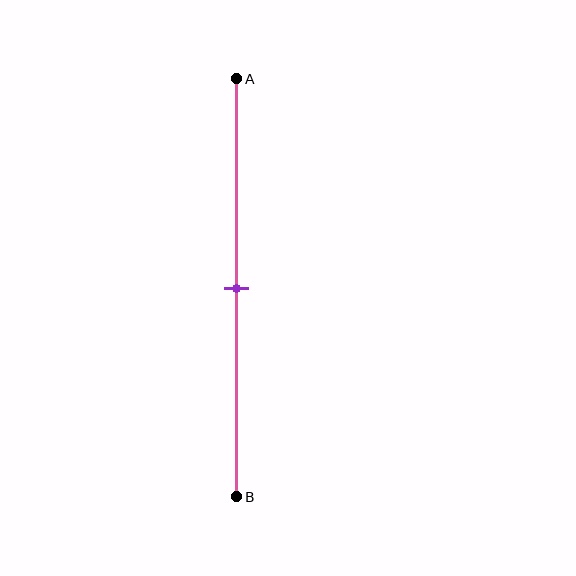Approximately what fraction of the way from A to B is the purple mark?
The purple mark is approximately 50% of the way from A to B.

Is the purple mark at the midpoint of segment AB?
Yes, the mark is approximately at the midpoint.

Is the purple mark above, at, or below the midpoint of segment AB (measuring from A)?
The purple mark is approximately at the midpoint of segment AB.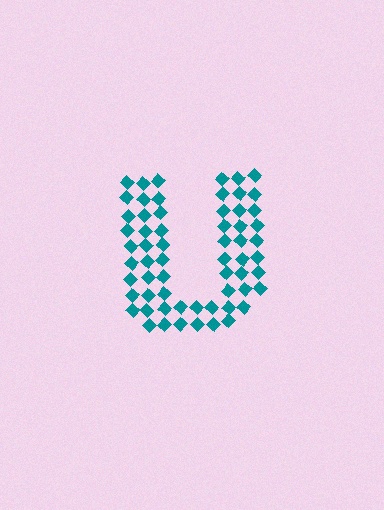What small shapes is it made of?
It is made of small diamonds.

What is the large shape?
The large shape is the letter U.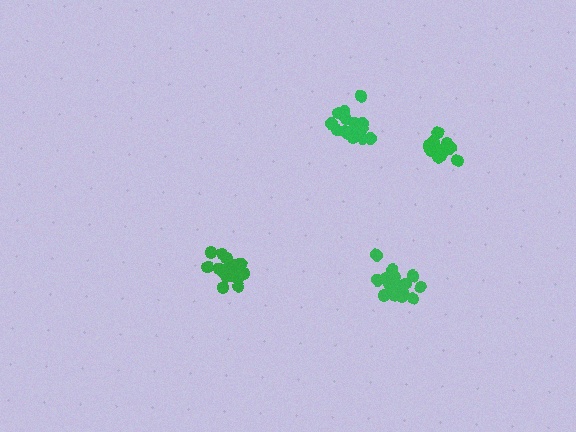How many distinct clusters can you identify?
There are 4 distinct clusters.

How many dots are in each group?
Group 1: 21 dots, Group 2: 18 dots, Group 3: 18 dots, Group 4: 19 dots (76 total).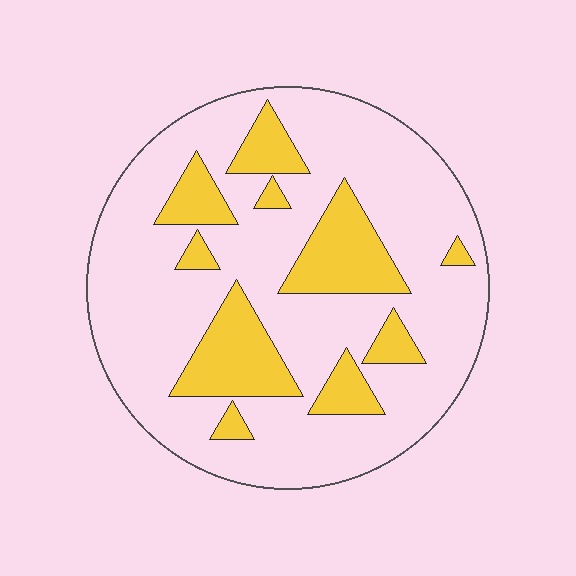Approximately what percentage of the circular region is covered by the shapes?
Approximately 25%.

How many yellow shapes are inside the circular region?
10.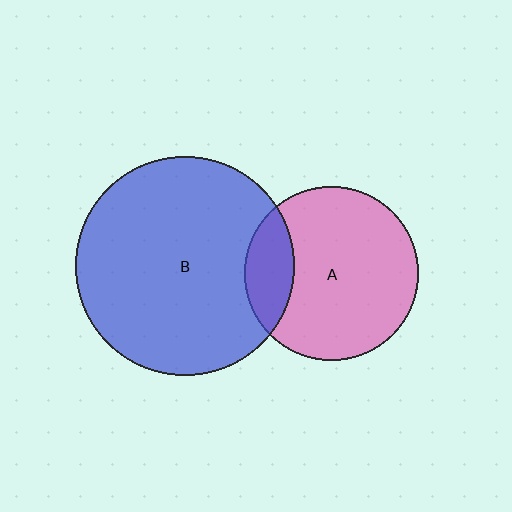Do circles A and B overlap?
Yes.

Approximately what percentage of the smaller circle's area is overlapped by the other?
Approximately 20%.